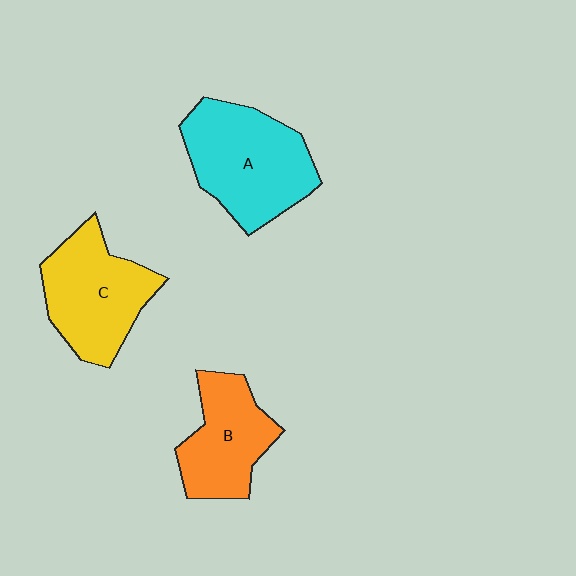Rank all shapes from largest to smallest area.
From largest to smallest: A (cyan), C (yellow), B (orange).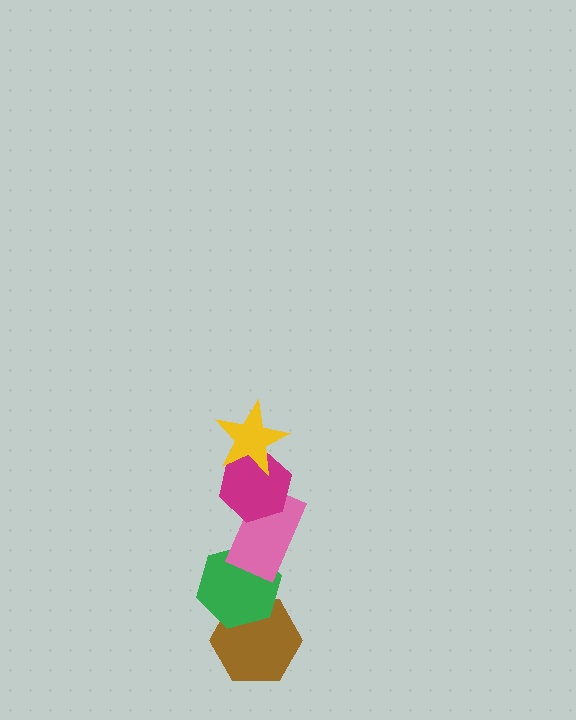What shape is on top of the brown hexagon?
The green hexagon is on top of the brown hexagon.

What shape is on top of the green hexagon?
The pink rectangle is on top of the green hexagon.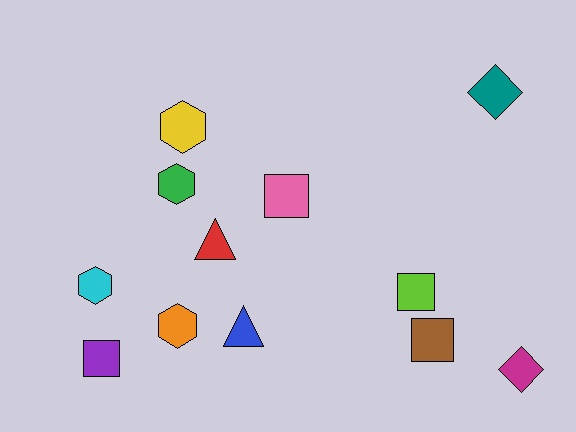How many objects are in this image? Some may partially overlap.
There are 12 objects.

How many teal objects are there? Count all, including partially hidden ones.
There is 1 teal object.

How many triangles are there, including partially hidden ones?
There are 2 triangles.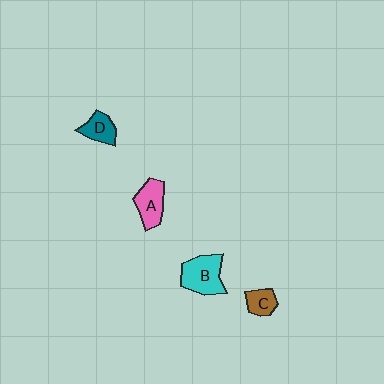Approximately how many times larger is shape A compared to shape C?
Approximately 1.5 times.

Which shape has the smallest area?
Shape C (brown).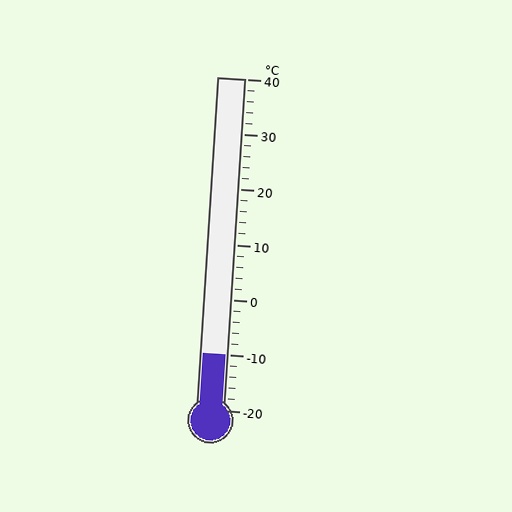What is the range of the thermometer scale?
The thermometer scale ranges from -20°C to 40°C.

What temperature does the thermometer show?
The thermometer shows approximately -10°C.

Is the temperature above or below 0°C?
The temperature is below 0°C.